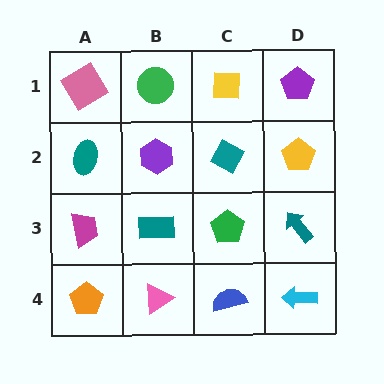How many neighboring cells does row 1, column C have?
3.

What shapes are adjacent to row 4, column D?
A teal arrow (row 3, column D), a blue semicircle (row 4, column C).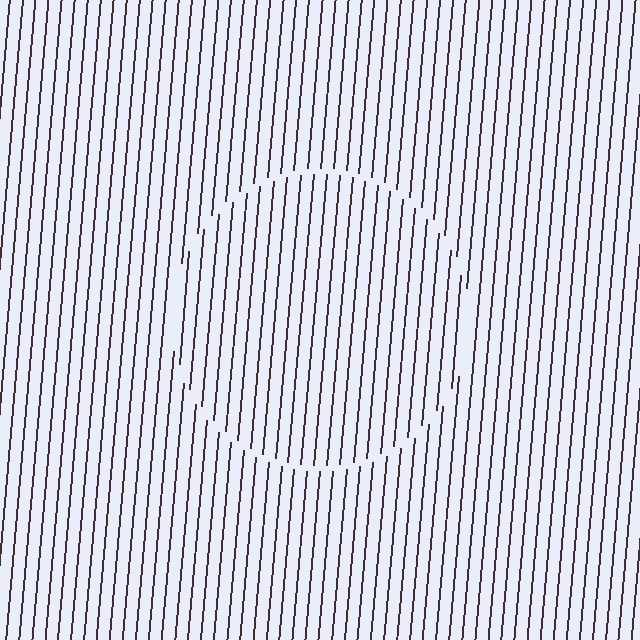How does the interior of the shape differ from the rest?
The interior of the shape contains the same grating, shifted by half a period — the contour is defined by the phase discontinuity where line-ends from the inner and outer gratings abut.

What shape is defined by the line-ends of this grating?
An illusory circle. The interior of the shape contains the same grating, shifted by half a period — the contour is defined by the phase discontinuity where line-ends from the inner and outer gratings abut.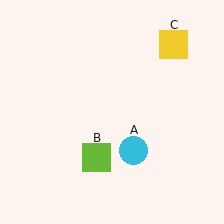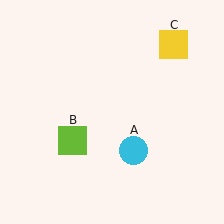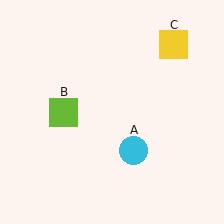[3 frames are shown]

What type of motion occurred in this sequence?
The lime square (object B) rotated clockwise around the center of the scene.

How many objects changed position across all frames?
1 object changed position: lime square (object B).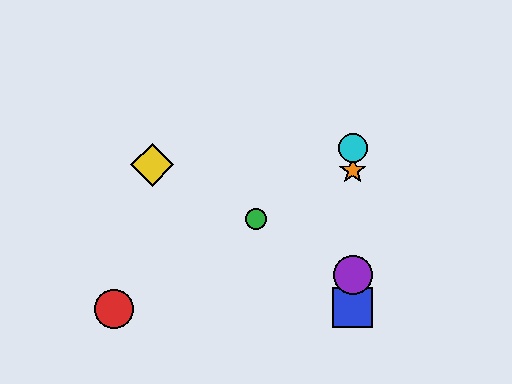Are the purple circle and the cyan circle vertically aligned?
Yes, both are at x≈353.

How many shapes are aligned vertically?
4 shapes (the blue square, the purple circle, the orange star, the cyan circle) are aligned vertically.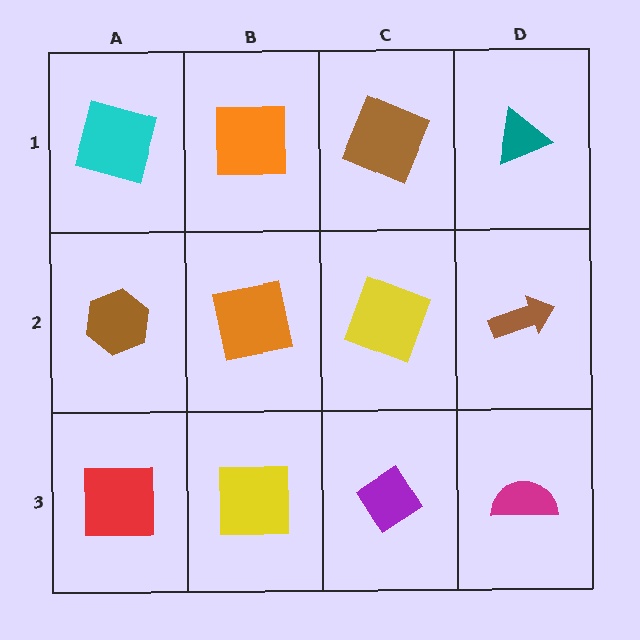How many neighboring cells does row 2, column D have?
3.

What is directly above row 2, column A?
A cyan square.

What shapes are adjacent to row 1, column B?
An orange square (row 2, column B), a cyan square (row 1, column A), a brown square (row 1, column C).